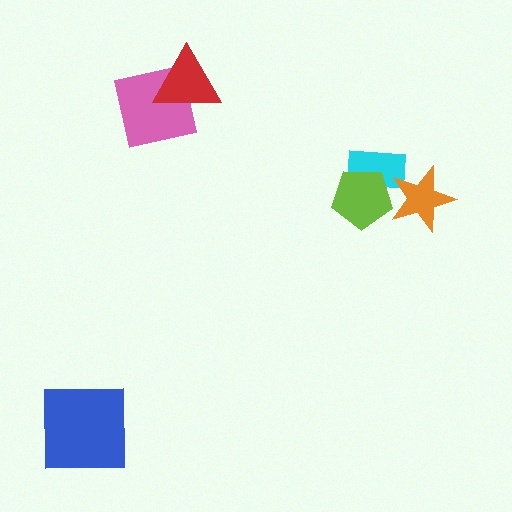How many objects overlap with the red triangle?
1 object overlaps with the red triangle.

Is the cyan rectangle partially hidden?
Yes, it is partially covered by another shape.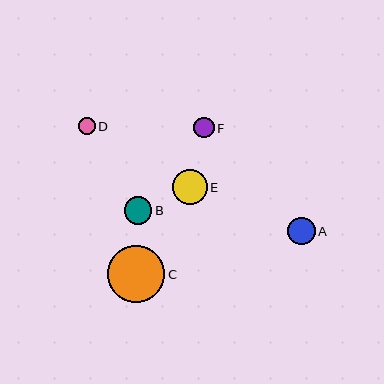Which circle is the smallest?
Circle D is the smallest with a size of approximately 16 pixels.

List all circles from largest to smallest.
From largest to smallest: C, E, A, B, F, D.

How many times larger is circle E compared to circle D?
Circle E is approximately 2.2 times the size of circle D.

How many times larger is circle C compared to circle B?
Circle C is approximately 2.1 times the size of circle B.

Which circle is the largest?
Circle C is the largest with a size of approximately 58 pixels.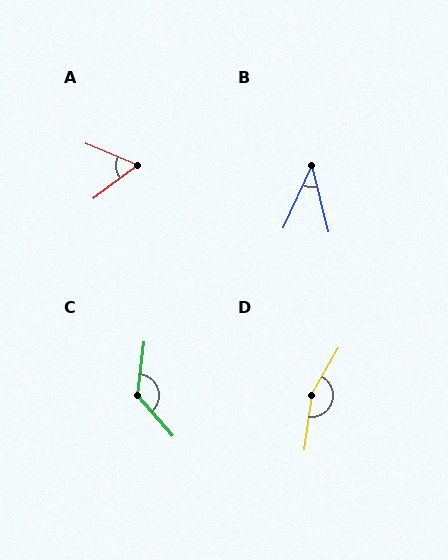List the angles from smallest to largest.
B (39°), A (59°), C (131°), D (157°).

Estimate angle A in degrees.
Approximately 59 degrees.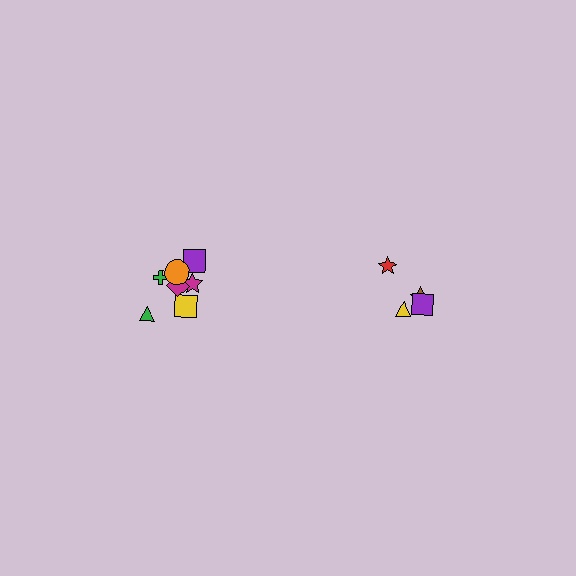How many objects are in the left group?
There are 7 objects.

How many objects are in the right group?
There are 4 objects.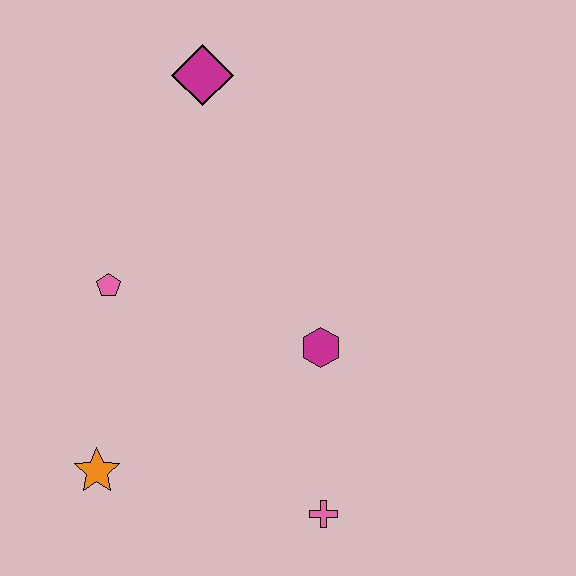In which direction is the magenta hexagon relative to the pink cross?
The magenta hexagon is above the pink cross.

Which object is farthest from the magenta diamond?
The pink cross is farthest from the magenta diamond.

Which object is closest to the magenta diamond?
The pink pentagon is closest to the magenta diamond.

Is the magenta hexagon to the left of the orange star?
No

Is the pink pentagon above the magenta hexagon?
Yes